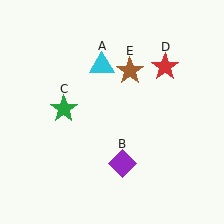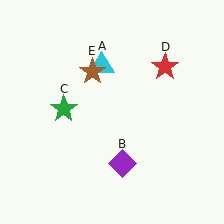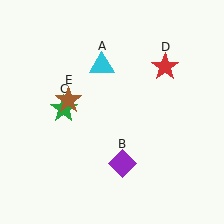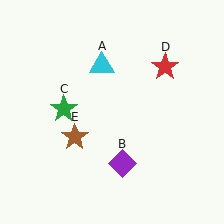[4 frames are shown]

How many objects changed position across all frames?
1 object changed position: brown star (object E).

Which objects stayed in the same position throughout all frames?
Cyan triangle (object A) and purple diamond (object B) and green star (object C) and red star (object D) remained stationary.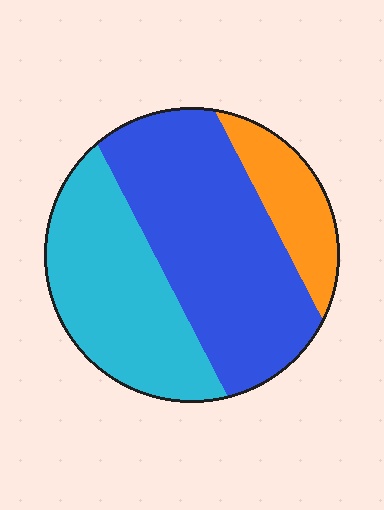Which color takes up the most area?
Blue, at roughly 50%.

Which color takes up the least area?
Orange, at roughly 15%.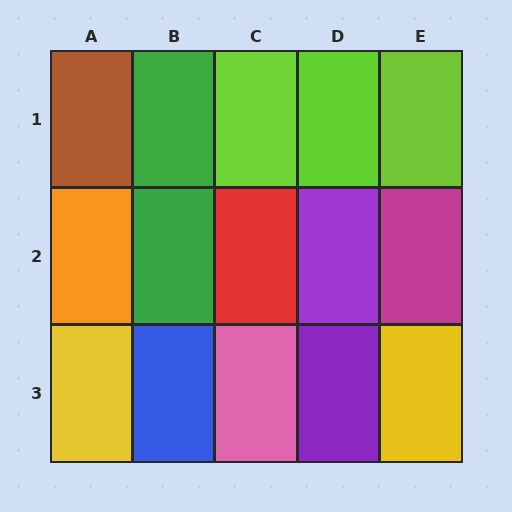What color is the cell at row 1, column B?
Green.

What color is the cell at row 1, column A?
Brown.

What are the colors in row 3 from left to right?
Yellow, blue, pink, purple, yellow.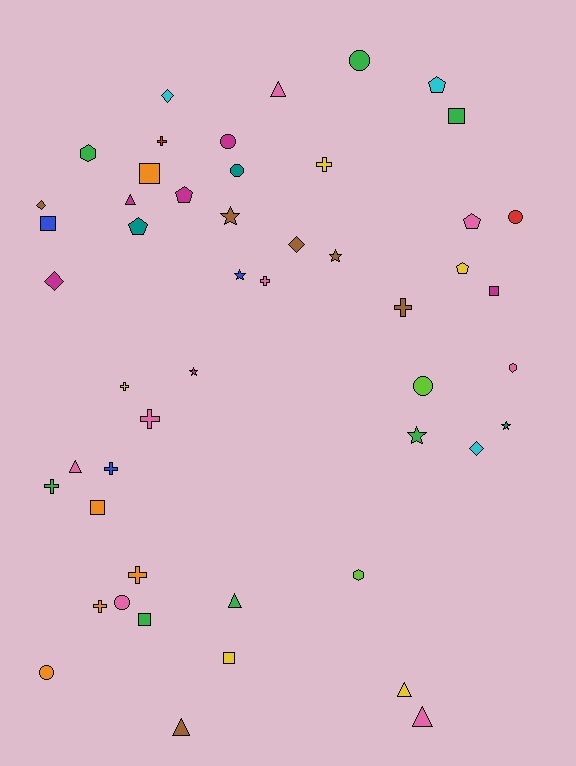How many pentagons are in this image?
There are 5 pentagons.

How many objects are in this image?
There are 50 objects.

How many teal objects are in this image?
There are 3 teal objects.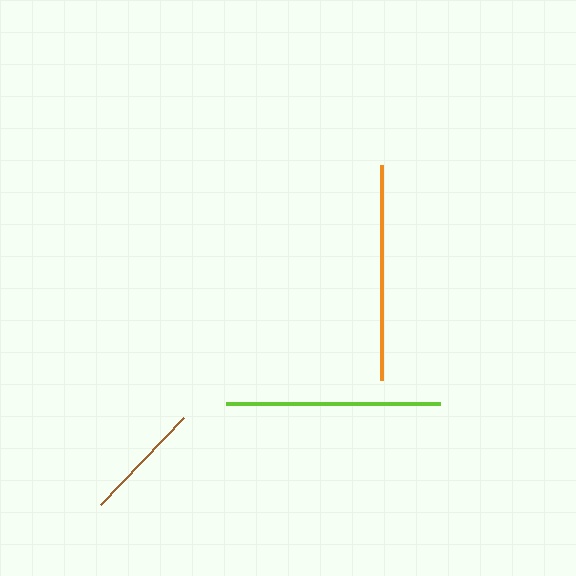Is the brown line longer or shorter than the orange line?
The orange line is longer than the brown line.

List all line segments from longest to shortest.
From longest to shortest: orange, lime, brown.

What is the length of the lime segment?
The lime segment is approximately 215 pixels long.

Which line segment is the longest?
The orange line is the longest at approximately 215 pixels.